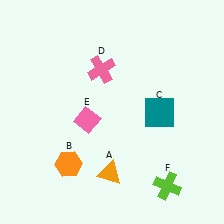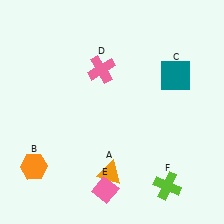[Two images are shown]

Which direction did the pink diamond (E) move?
The pink diamond (E) moved down.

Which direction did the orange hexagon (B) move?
The orange hexagon (B) moved left.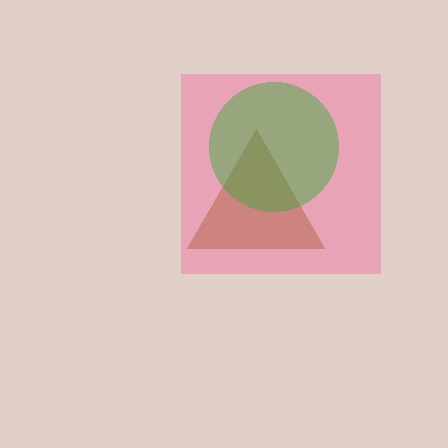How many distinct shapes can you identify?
There are 3 distinct shapes: a pink square, a brown triangle, a green circle.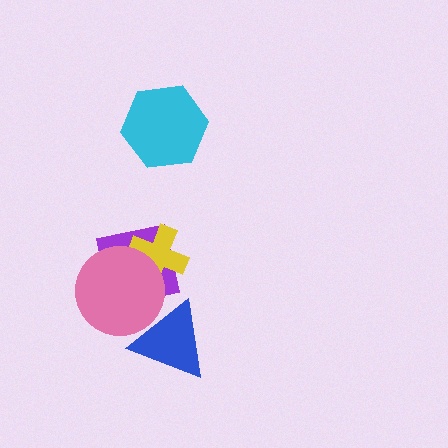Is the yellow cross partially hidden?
Yes, it is partially covered by another shape.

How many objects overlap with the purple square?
3 objects overlap with the purple square.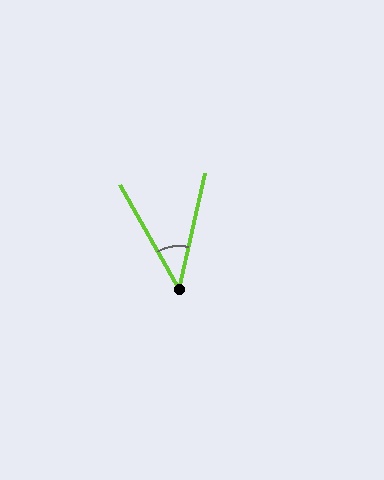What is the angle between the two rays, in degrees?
Approximately 43 degrees.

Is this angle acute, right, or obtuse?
It is acute.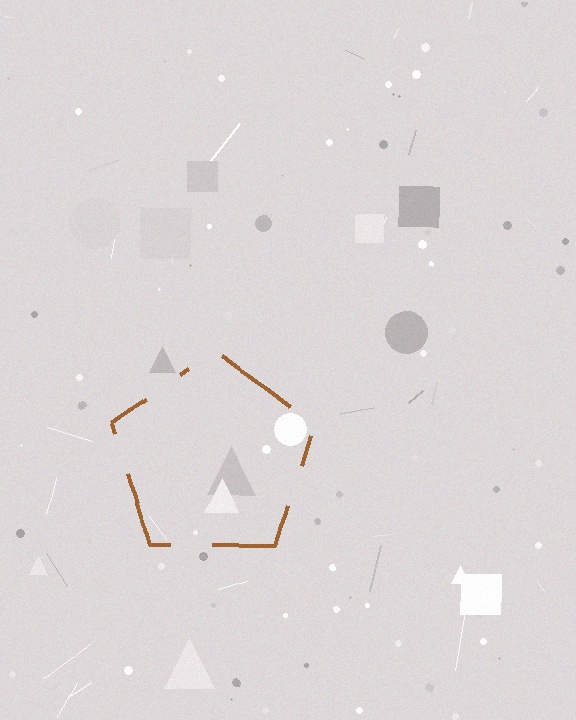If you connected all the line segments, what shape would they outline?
They would outline a pentagon.